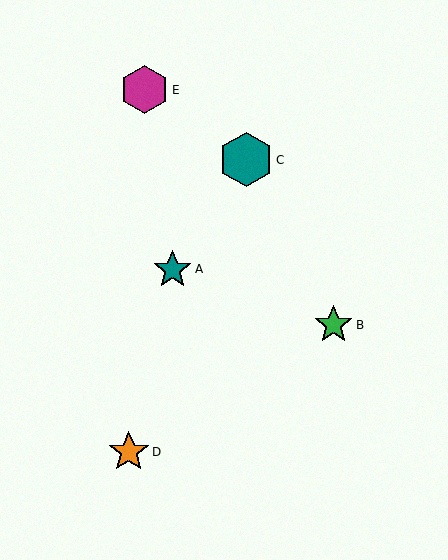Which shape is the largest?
The teal hexagon (labeled C) is the largest.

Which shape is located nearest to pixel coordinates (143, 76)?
The magenta hexagon (labeled E) at (144, 90) is nearest to that location.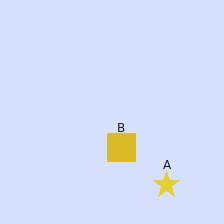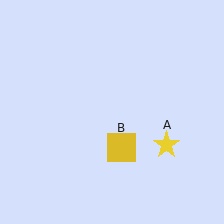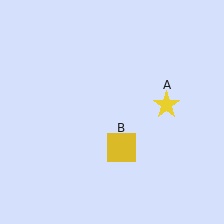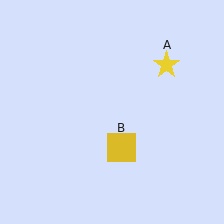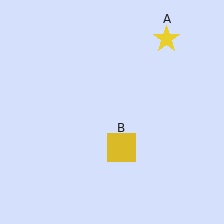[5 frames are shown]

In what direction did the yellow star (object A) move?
The yellow star (object A) moved up.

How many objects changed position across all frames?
1 object changed position: yellow star (object A).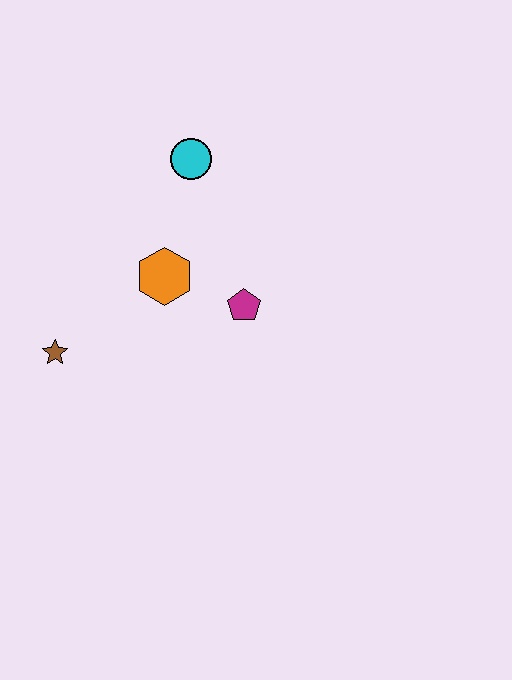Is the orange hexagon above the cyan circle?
No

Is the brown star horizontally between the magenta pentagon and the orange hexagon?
No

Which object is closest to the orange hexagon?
The magenta pentagon is closest to the orange hexagon.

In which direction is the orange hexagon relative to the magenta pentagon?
The orange hexagon is to the left of the magenta pentagon.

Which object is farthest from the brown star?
The cyan circle is farthest from the brown star.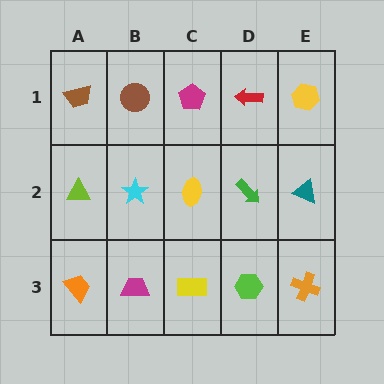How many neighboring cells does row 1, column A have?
2.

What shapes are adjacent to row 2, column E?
A yellow hexagon (row 1, column E), an orange cross (row 3, column E), a green arrow (row 2, column D).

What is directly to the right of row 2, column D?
A teal triangle.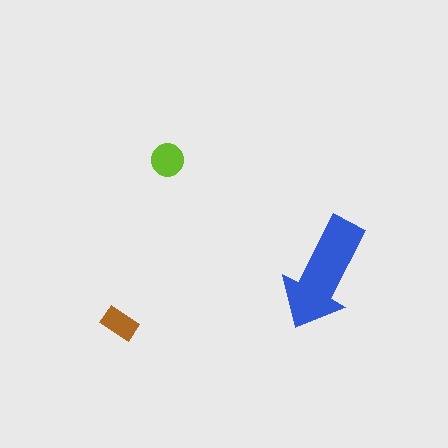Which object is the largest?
The blue arrow.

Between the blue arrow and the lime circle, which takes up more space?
The blue arrow.